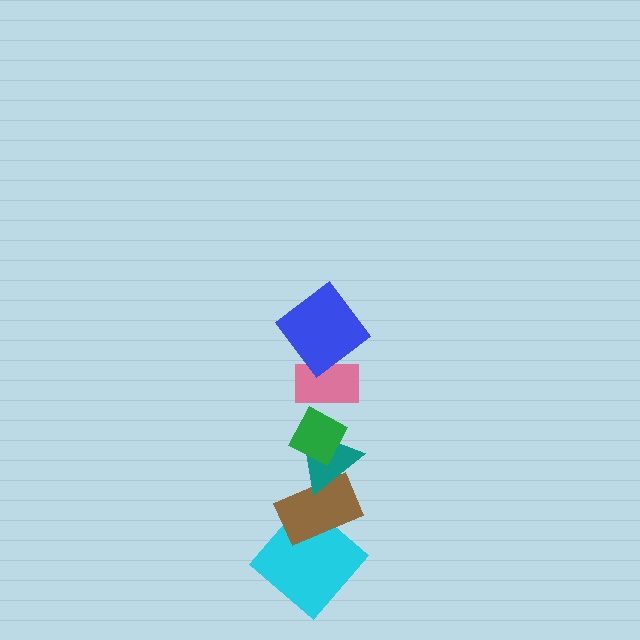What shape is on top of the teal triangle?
The green diamond is on top of the teal triangle.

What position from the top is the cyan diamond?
The cyan diamond is 6th from the top.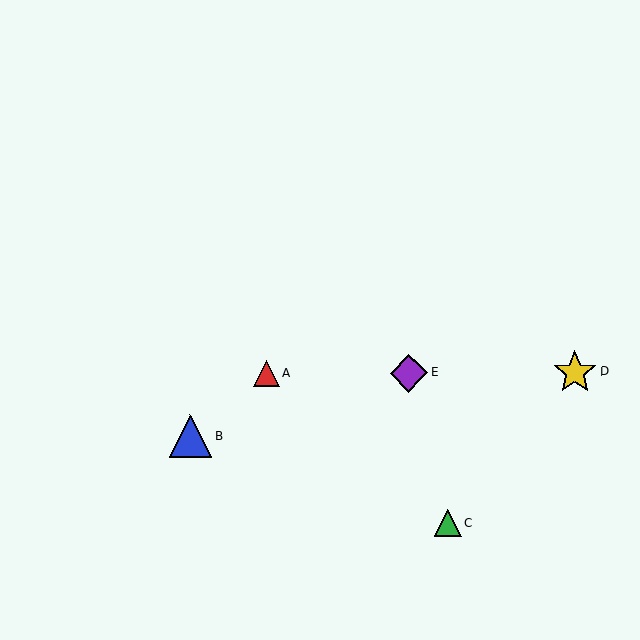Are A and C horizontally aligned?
No, A is at y≈374 and C is at y≈523.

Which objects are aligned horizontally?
Objects A, D, E are aligned horizontally.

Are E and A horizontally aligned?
Yes, both are at y≈373.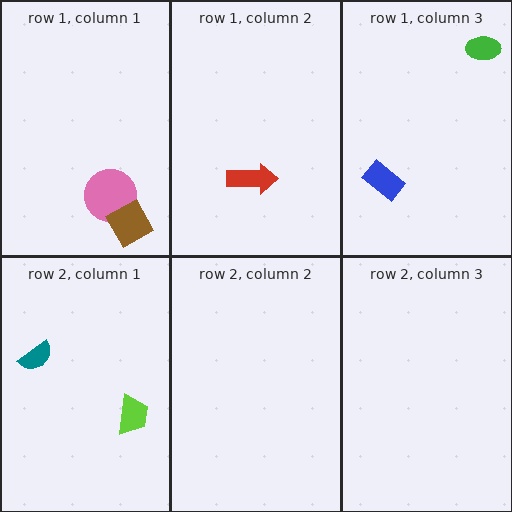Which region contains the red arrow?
The row 1, column 2 region.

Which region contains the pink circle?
The row 1, column 1 region.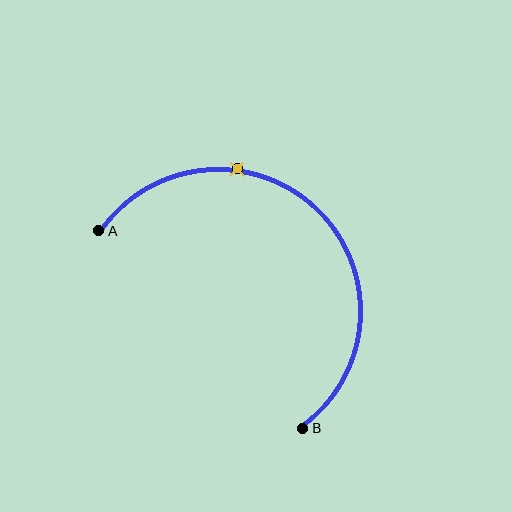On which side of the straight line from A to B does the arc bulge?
The arc bulges above and to the right of the straight line connecting A and B.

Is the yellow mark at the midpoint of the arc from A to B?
No. The yellow mark lies on the arc but is closer to endpoint A. The arc midpoint would be at the point on the curve equidistant along the arc from both A and B.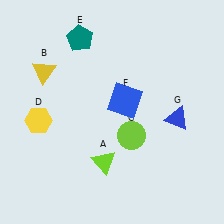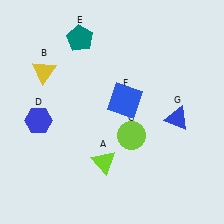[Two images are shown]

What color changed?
The hexagon (D) changed from yellow in Image 1 to blue in Image 2.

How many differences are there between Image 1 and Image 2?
There is 1 difference between the two images.